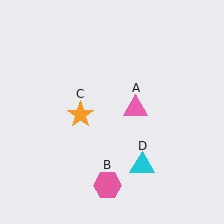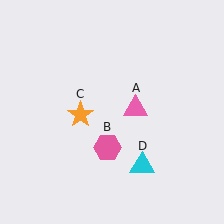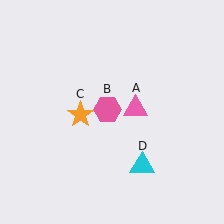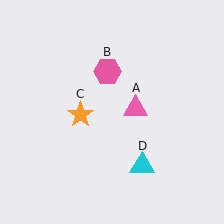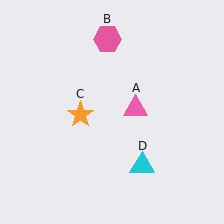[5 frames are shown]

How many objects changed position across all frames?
1 object changed position: pink hexagon (object B).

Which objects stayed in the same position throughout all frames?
Pink triangle (object A) and orange star (object C) and cyan triangle (object D) remained stationary.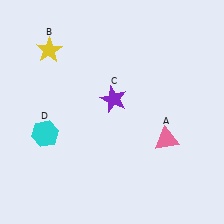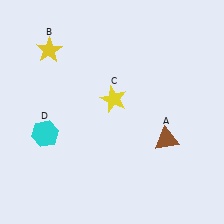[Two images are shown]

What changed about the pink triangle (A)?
In Image 1, A is pink. In Image 2, it changed to brown.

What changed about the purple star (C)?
In Image 1, C is purple. In Image 2, it changed to yellow.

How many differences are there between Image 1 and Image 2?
There are 2 differences between the two images.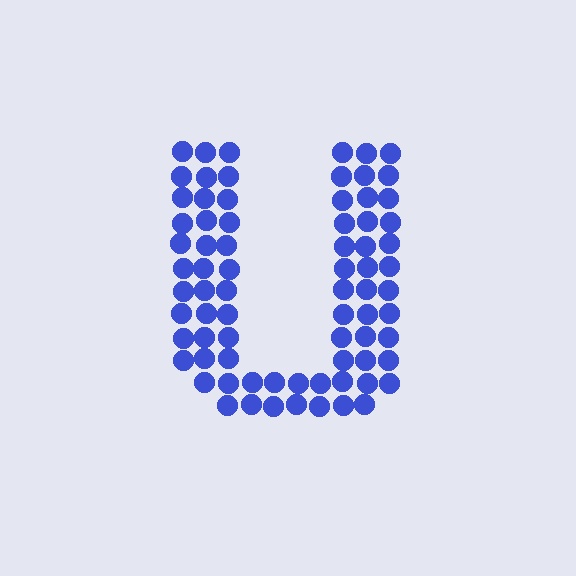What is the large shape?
The large shape is the letter U.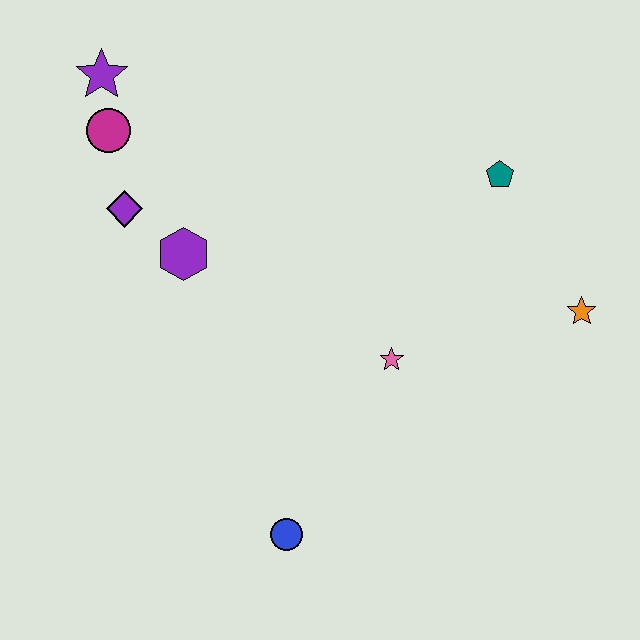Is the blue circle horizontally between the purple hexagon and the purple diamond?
No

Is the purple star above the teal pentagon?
Yes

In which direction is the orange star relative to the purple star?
The orange star is to the right of the purple star.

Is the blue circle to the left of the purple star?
No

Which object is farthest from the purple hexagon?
The orange star is farthest from the purple hexagon.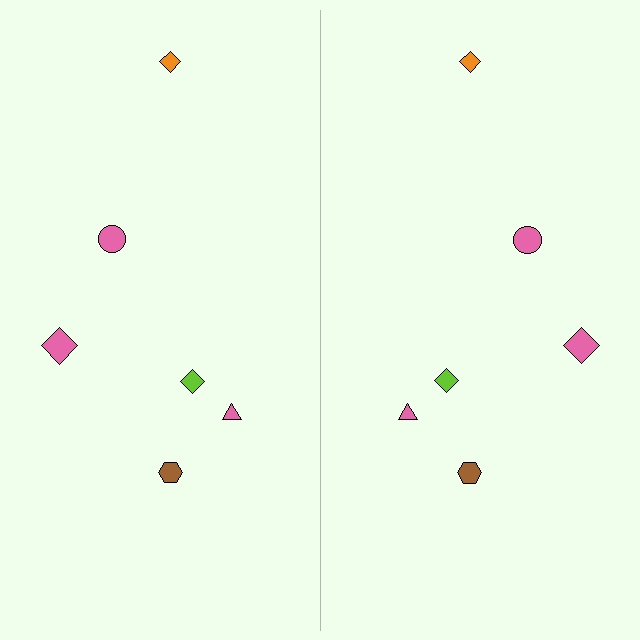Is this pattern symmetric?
Yes, this pattern has bilateral (reflection) symmetry.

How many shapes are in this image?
There are 12 shapes in this image.